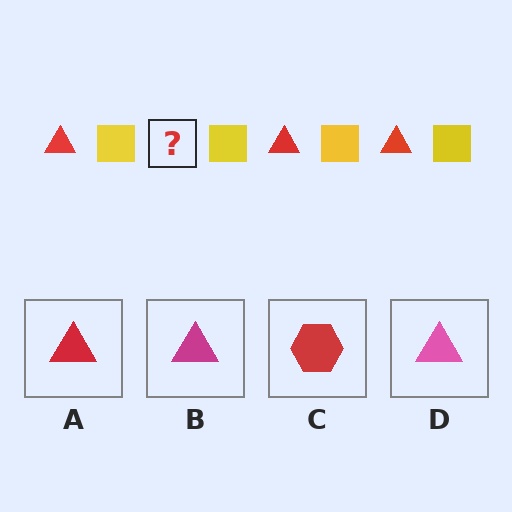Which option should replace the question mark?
Option A.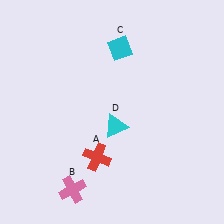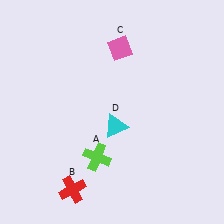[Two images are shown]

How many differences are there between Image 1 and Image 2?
There are 3 differences between the two images.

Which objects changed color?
A changed from red to lime. B changed from pink to red. C changed from cyan to pink.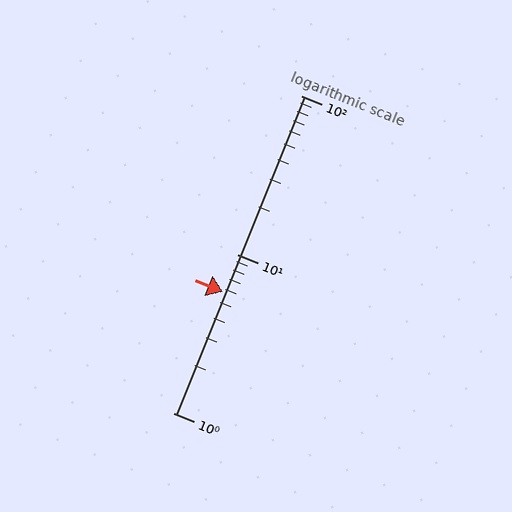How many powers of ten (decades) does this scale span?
The scale spans 2 decades, from 1 to 100.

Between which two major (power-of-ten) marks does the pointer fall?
The pointer is between 1 and 10.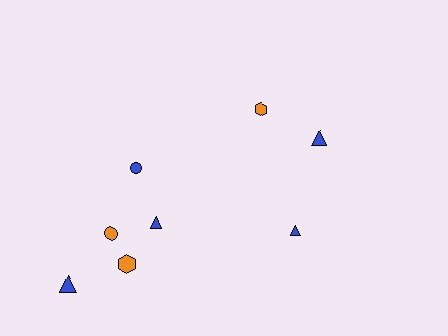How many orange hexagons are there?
There are 2 orange hexagons.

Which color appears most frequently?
Blue, with 5 objects.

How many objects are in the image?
There are 8 objects.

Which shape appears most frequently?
Triangle, with 4 objects.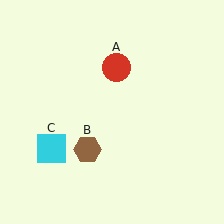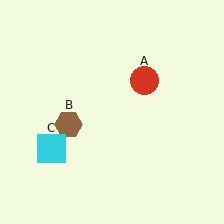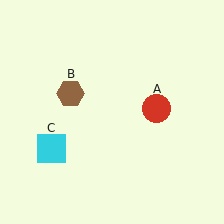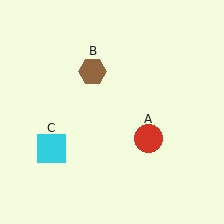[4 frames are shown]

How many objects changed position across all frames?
2 objects changed position: red circle (object A), brown hexagon (object B).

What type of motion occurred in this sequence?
The red circle (object A), brown hexagon (object B) rotated clockwise around the center of the scene.